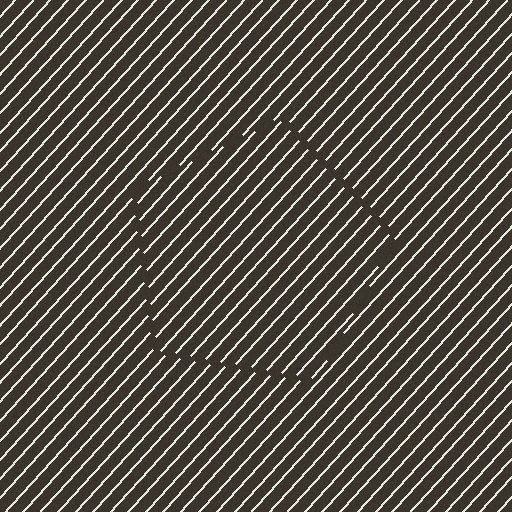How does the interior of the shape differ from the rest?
The interior of the shape contains the same grating, shifted by half a period — the contour is defined by the phase discontinuity where line-ends from the inner and outer gratings abut.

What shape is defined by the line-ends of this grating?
An illusory pentagon. The interior of the shape contains the same grating, shifted by half a period — the contour is defined by the phase discontinuity where line-ends from the inner and outer gratings abut.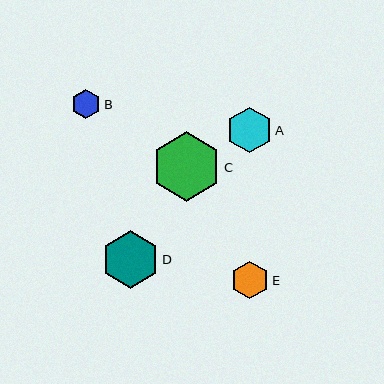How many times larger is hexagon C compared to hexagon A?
Hexagon C is approximately 1.5 times the size of hexagon A.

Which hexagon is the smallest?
Hexagon B is the smallest with a size of approximately 29 pixels.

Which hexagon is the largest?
Hexagon C is the largest with a size of approximately 69 pixels.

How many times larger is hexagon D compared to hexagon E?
Hexagon D is approximately 1.5 times the size of hexagon E.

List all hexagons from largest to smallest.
From largest to smallest: C, D, A, E, B.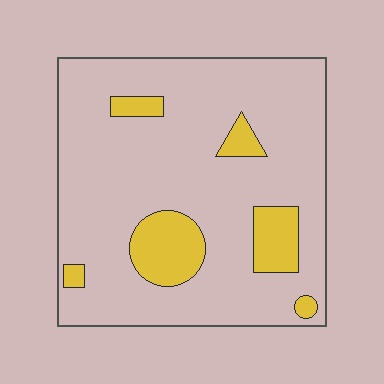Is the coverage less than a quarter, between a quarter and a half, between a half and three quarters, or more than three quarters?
Less than a quarter.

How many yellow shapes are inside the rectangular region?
6.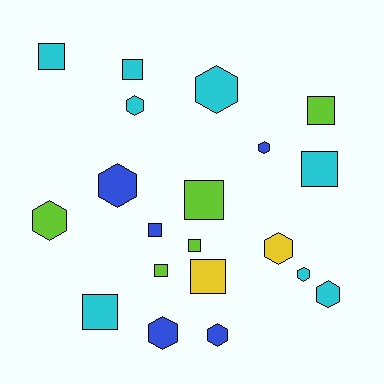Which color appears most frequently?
Cyan, with 8 objects.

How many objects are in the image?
There are 20 objects.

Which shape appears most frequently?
Square, with 10 objects.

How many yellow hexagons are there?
There is 1 yellow hexagon.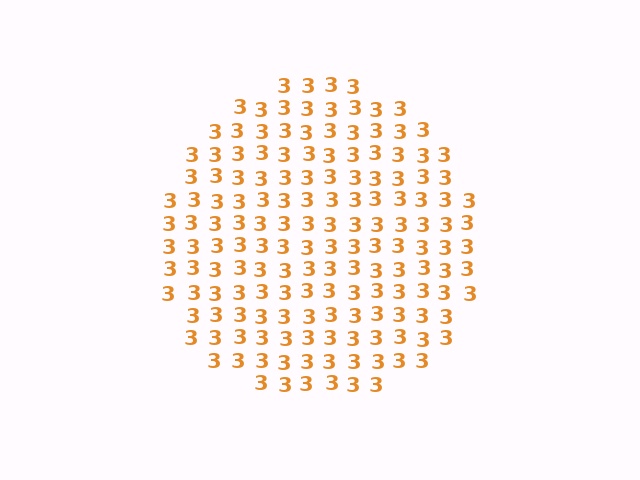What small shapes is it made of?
It is made of small digit 3's.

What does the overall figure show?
The overall figure shows a circle.